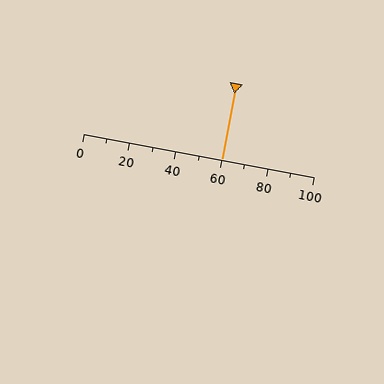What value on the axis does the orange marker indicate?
The marker indicates approximately 60.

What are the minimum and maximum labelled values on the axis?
The axis runs from 0 to 100.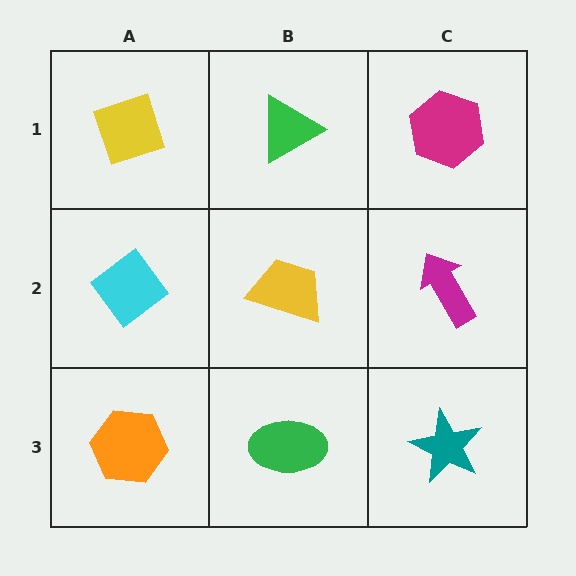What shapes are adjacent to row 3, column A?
A cyan diamond (row 2, column A), a green ellipse (row 3, column B).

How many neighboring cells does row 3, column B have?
3.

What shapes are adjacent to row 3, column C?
A magenta arrow (row 2, column C), a green ellipse (row 3, column B).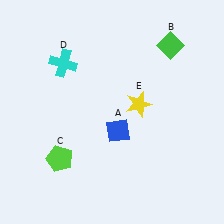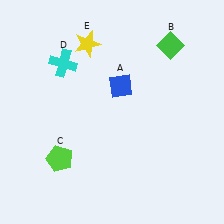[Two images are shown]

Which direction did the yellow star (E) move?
The yellow star (E) moved up.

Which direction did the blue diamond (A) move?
The blue diamond (A) moved up.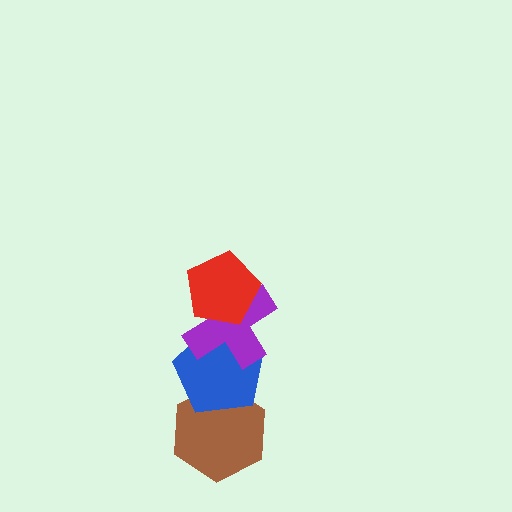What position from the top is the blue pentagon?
The blue pentagon is 3rd from the top.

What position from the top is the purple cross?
The purple cross is 2nd from the top.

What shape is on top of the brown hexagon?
The blue pentagon is on top of the brown hexagon.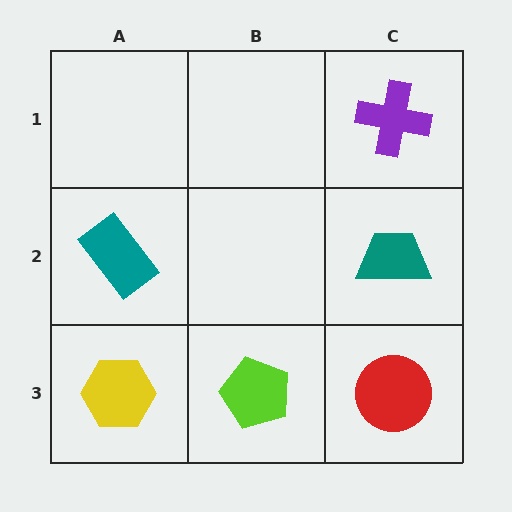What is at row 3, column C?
A red circle.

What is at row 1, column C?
A purple cross.